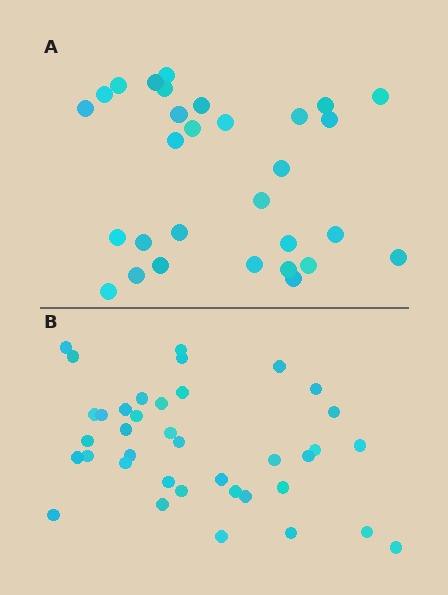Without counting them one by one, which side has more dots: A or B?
Region B (the bottom region) has more dots.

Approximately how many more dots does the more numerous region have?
Region B has roughly 8 or so more dots than region A.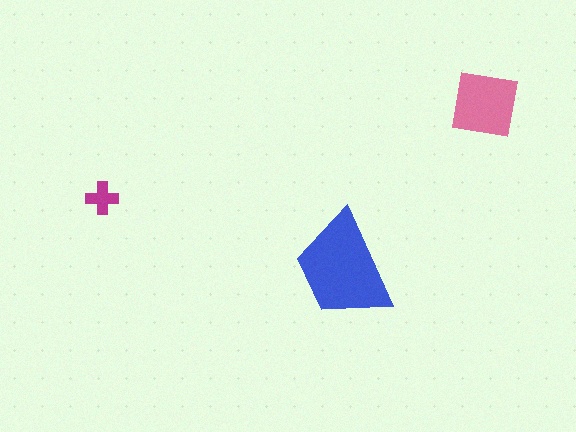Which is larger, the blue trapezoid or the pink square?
The blue trapezoid.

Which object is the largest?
The blue trapezoid.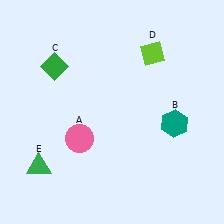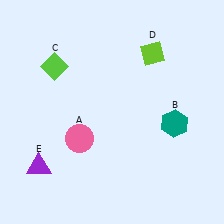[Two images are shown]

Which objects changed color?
C changed from green to lime. E changed from green to purple.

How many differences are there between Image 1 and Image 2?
There are 2 differences between the two images.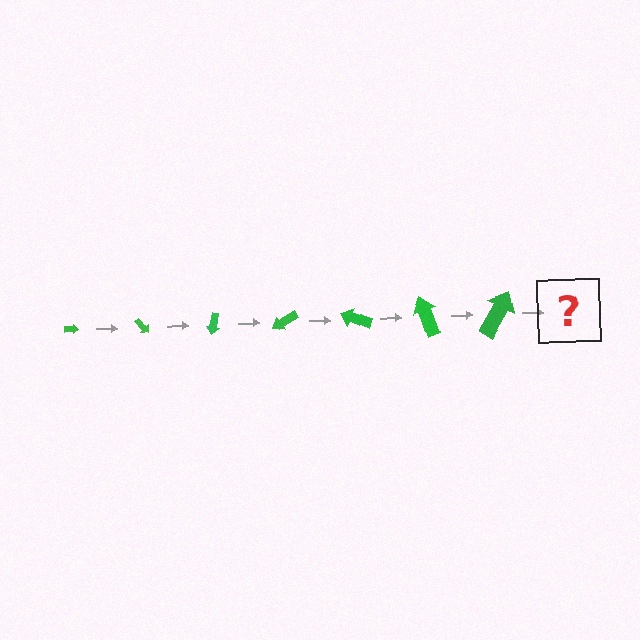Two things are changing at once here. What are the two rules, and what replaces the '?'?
The two rules are that the arrow grows larger each step and it rotates 50 degrees each step. The '?' should be an arrow, larger than the previous one and rotated 350 degrees from the start.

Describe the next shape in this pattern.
It should be an arrow, larger than the previous one and rotated 350 degrees from the start.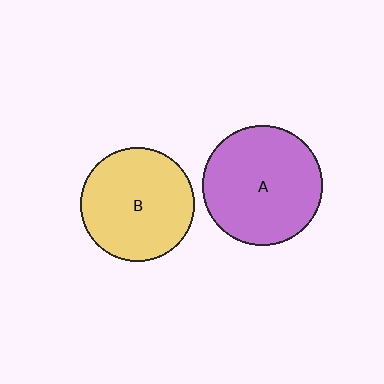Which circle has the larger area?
Circle A (purple).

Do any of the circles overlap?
No, none of the circles overlap.